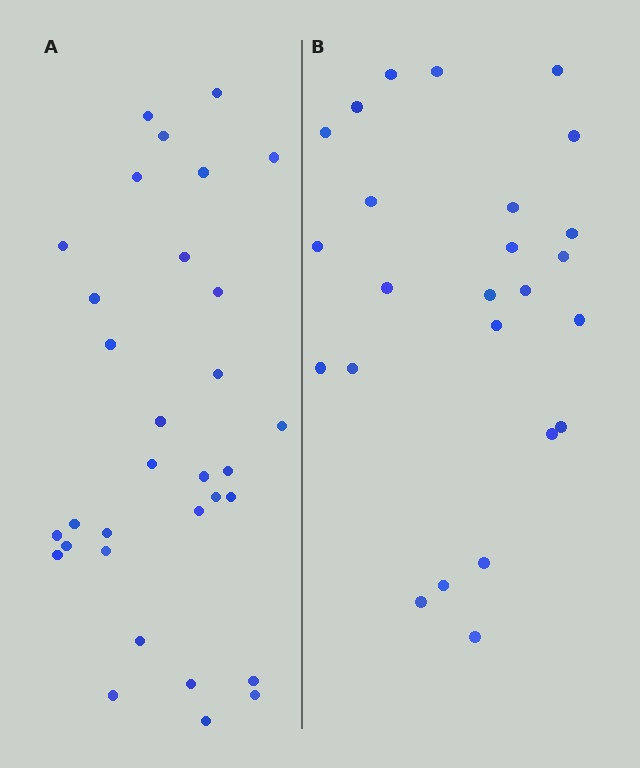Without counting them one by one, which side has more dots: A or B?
Region A (the left region) has more dots.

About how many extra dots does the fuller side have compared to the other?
Region A has roughly 8 or so more dots than region B.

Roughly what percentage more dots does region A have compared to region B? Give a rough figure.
About 30% more.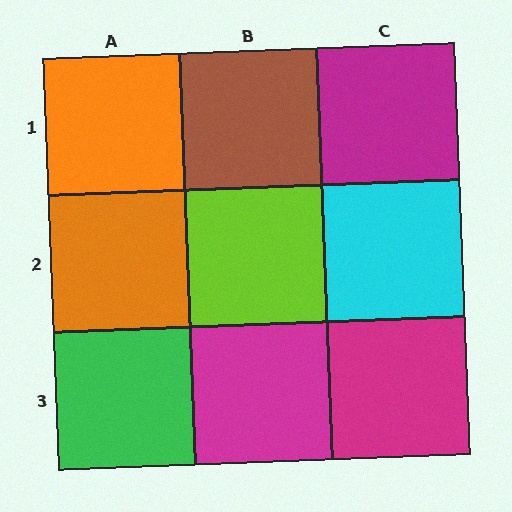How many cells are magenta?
3 cells are magenta.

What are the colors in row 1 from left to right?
Orange, brown, magenta.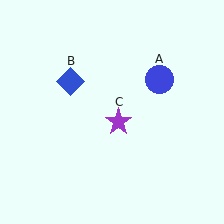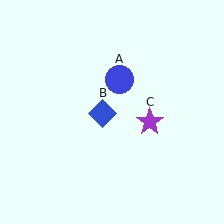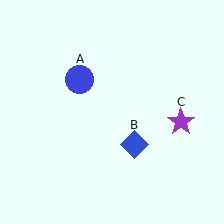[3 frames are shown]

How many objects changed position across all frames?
3 objects changed position: blue circle (object A), blue diamond (object B), purple star (object C).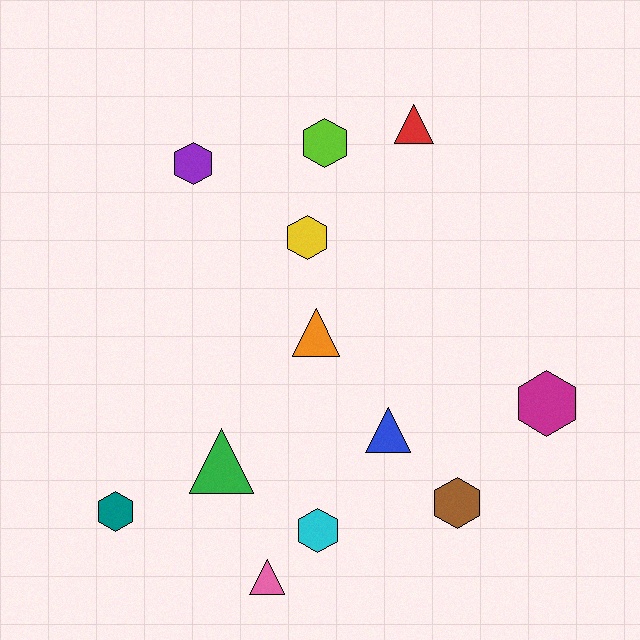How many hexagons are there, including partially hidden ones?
There are 7 hexagons.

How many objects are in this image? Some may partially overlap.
There are 12 objects.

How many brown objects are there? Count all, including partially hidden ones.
There is 1 brown object.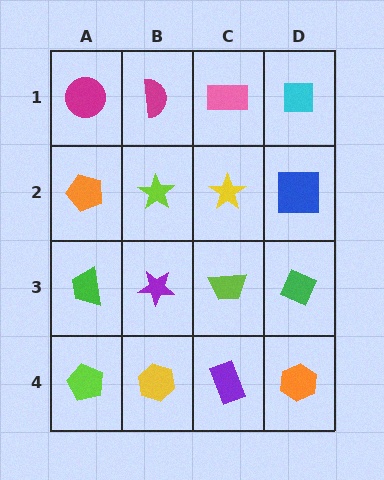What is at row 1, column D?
A cyan square.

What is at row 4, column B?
A yellow hexagon.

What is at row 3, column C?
A lime trapezoid.